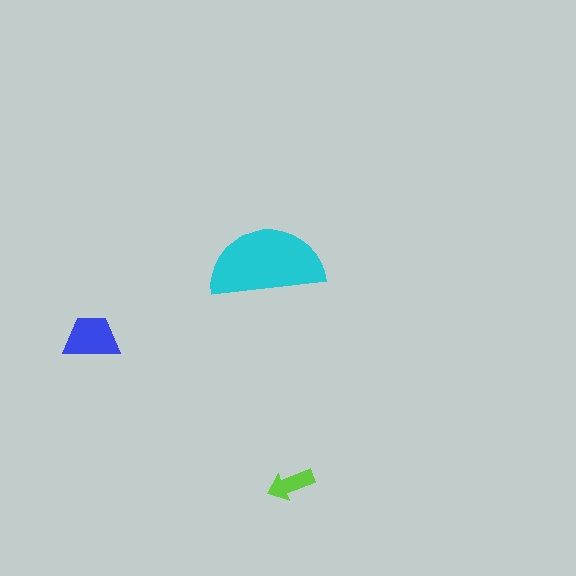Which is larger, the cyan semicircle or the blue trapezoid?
The cyan semicircle.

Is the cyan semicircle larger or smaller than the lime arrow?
Larger.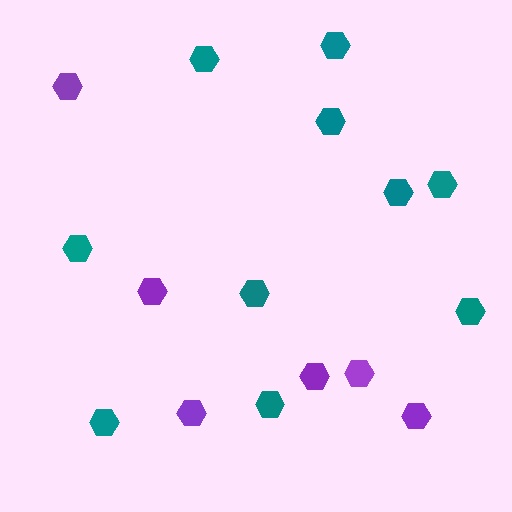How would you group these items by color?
There are 2 groups: one group of purple hexagons (6) and one group of teal hexagons (10).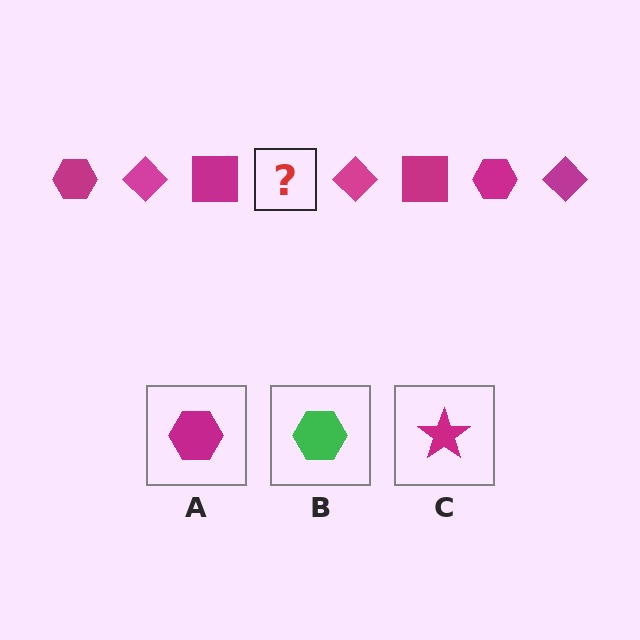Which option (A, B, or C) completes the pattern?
A.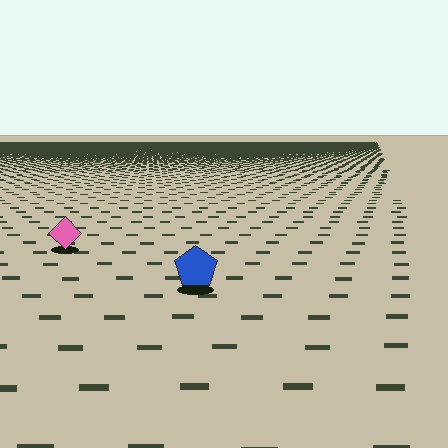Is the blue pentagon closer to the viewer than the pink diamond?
Yes. The blue pentagon is closer — you can tell from the texture gradient: the ground texture is coarser near it.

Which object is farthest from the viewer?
The pink diamond is farthest from the viewer. It appears smaller and the ground texture around it is denser.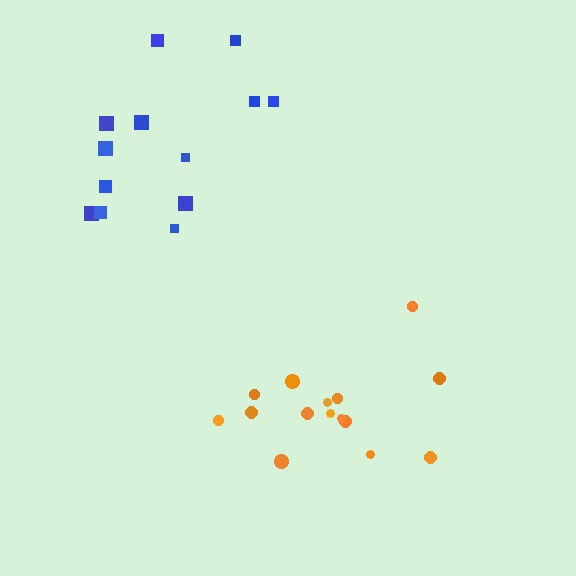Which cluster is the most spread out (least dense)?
Blue.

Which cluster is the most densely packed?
Orange.